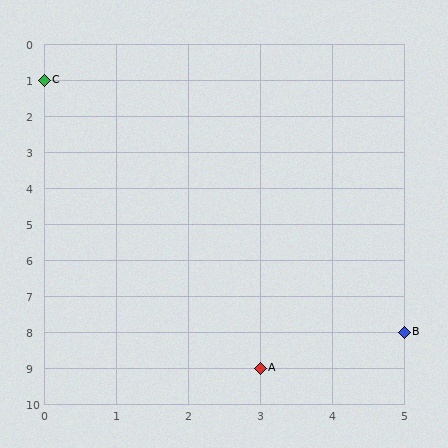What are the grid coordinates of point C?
Point C is at grid coordinates (0, 1).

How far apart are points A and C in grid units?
Points A and C are 3 columns and 8 rows apart (about 8.5 grid units diagonally).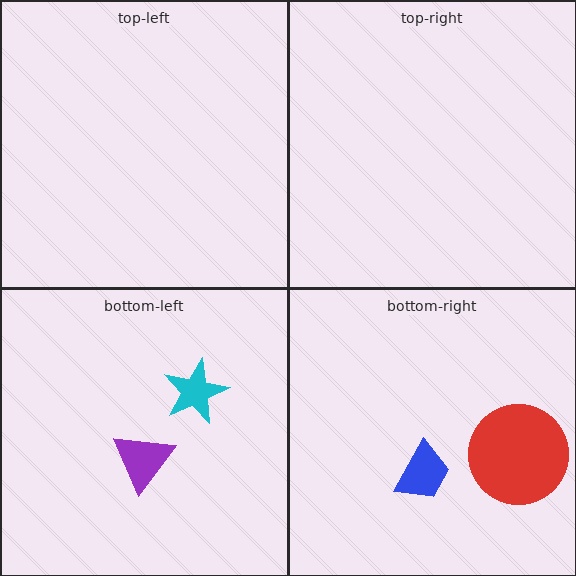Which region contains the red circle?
The bottom-right region.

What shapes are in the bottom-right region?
The red circle, the blue trapezoid.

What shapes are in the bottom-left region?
The purple triangle, the cyan star.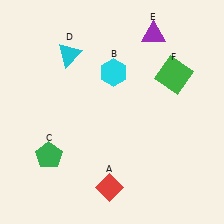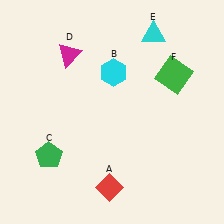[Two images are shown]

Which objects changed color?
D changed from cyan to magenta. E changed from purple to cyan.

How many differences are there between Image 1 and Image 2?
There are 2 differences between the two images.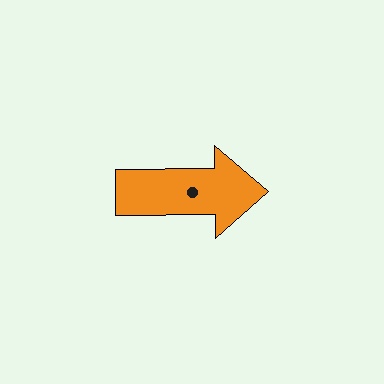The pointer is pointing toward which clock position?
Roughly 3 o'clock.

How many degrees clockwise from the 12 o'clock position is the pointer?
Approximately 90 degrees.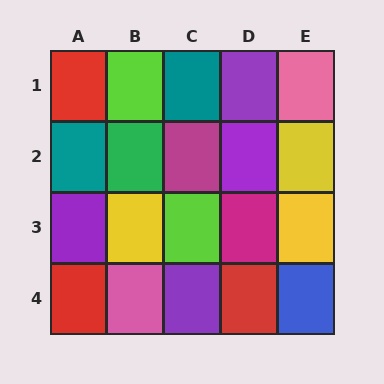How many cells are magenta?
2 cells are magenta.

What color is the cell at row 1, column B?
Lime.